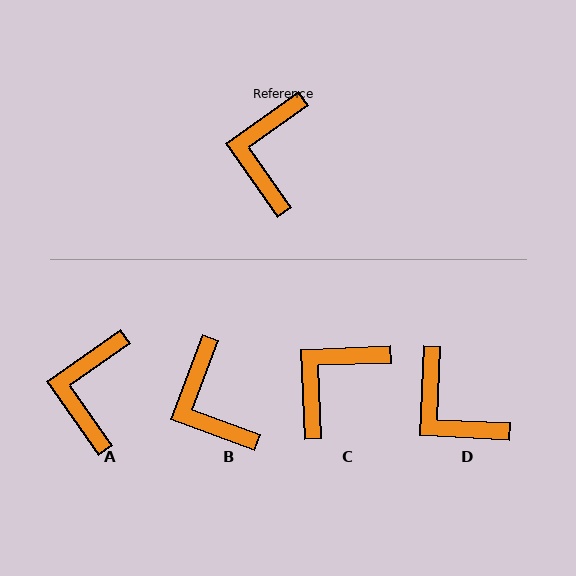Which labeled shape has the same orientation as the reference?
A.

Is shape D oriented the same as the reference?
No, it is off by about 52 degrees.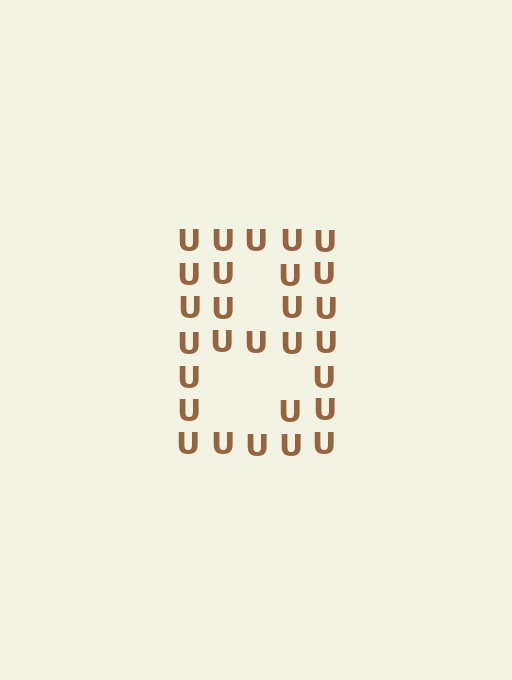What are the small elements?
The small elements are letter U's.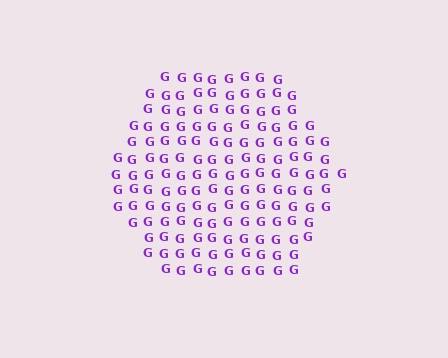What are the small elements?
The small elements are letter G's.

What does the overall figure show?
The overall figure shows a hexagon.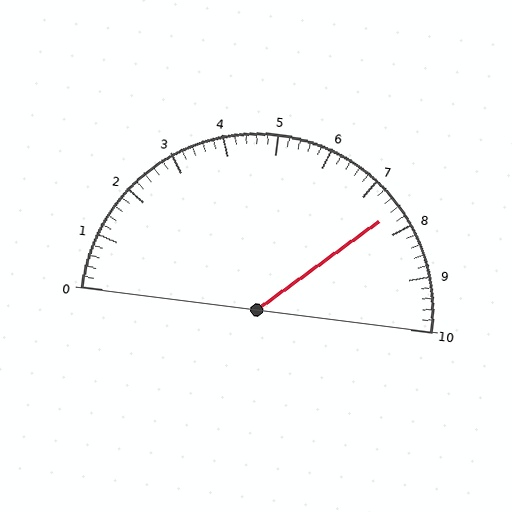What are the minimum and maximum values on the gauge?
The gauge ranges from 0 to 10.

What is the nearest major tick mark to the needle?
The nearest major tick mark is 8.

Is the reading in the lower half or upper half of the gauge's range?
The reading is in the upper half of the range (0 to 10).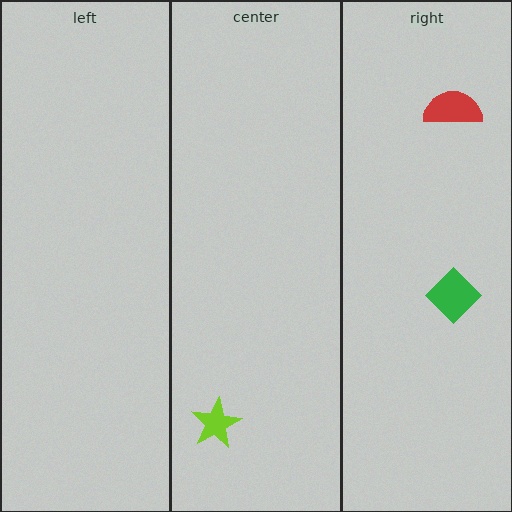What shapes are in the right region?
The red semicircle, the green diamond.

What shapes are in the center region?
The lime star.